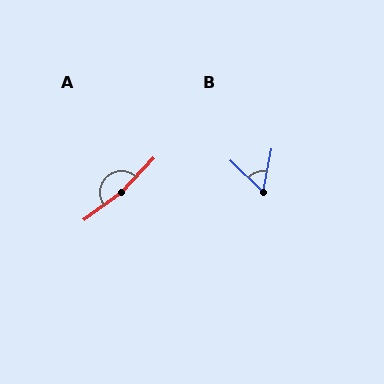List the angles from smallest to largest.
B (57°), A (170°).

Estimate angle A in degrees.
Approximately 170 degrees.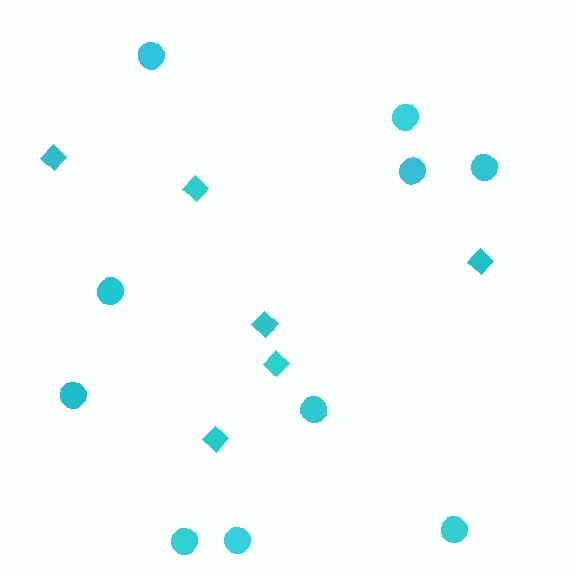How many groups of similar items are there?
There are 2 groups: one group of circles (10) and one group of diamonds (6).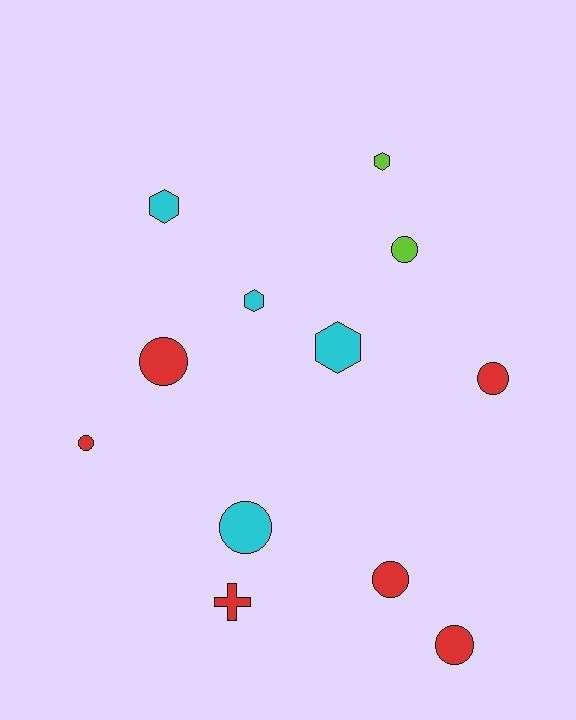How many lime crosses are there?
There are no lime crosses.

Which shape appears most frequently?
Circle, with 7 objects.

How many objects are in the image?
There are 12 objects.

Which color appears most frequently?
Red, with 6 objects.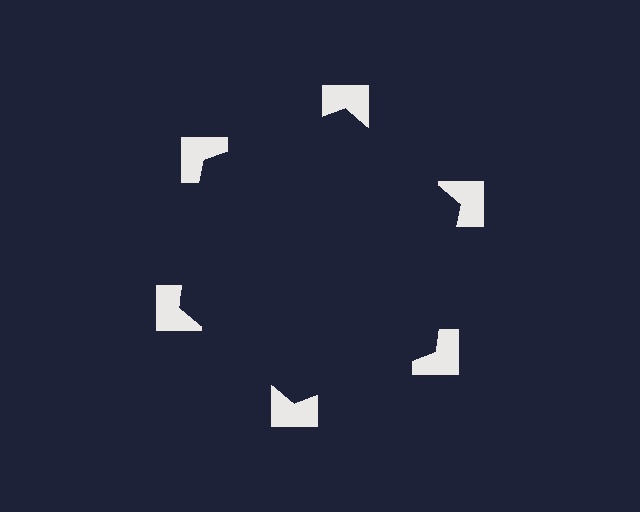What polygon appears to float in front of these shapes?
An illusory hexagon — its edges are inferred from the aligned wedge cuts in the notched squares, not physically drawn.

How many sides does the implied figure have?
6 sides.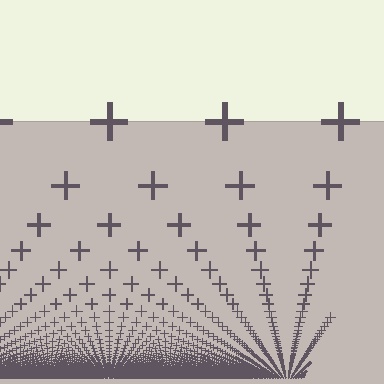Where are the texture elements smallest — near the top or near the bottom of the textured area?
Near the bottom.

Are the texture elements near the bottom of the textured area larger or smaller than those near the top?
Smaller. The gradient is inverted — elements near the bottom are smaller and denser.